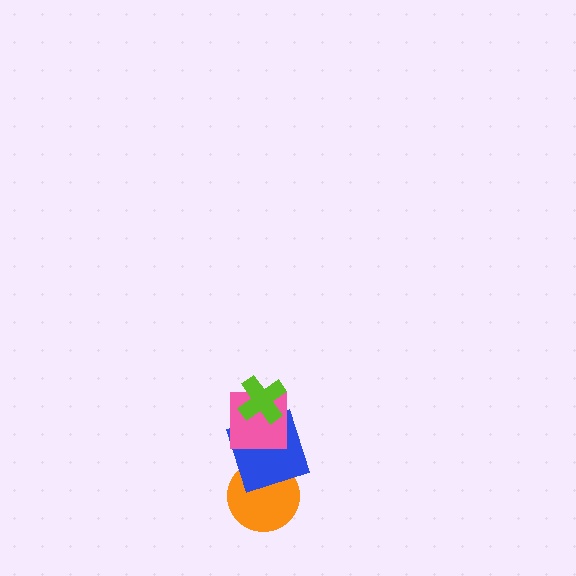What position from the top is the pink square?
The pink square is 2nd from the top.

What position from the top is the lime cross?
The lime cross is 1st from the top.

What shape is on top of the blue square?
The pink square is on top of the blue square.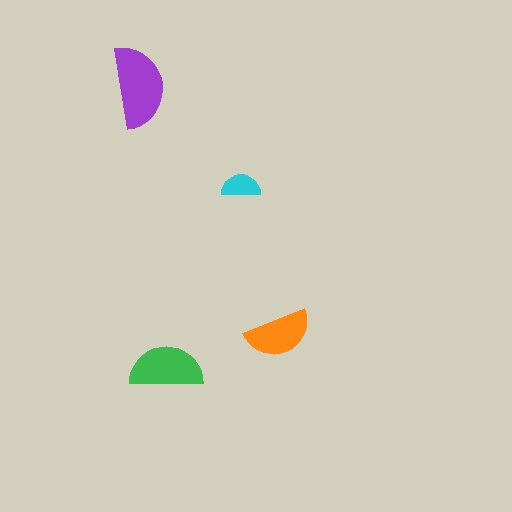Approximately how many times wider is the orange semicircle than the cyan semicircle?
About 1.5 times wider.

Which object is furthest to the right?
The orange semicircle is rightmost.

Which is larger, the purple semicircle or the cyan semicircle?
The purple one.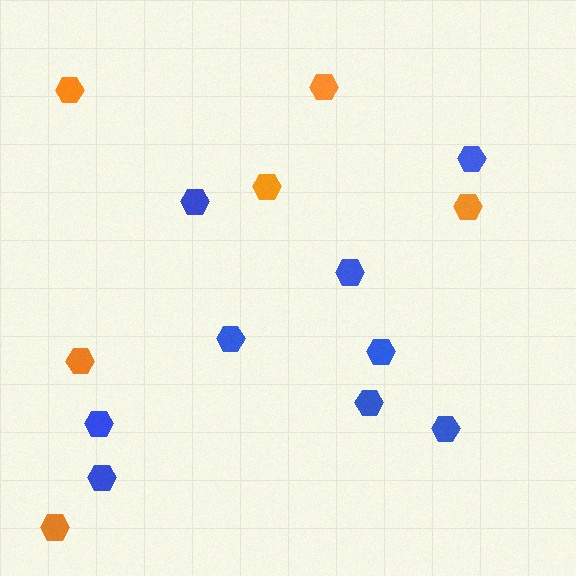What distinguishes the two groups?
There are 2 groups: one group of blue hexagons (9) and one group of orange hexagons (6).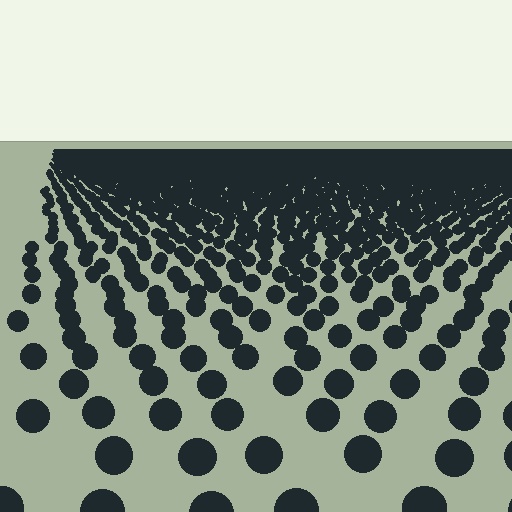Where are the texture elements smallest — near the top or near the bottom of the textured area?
Near the top.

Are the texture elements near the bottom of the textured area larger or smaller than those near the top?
Larger. Near the bottom, elements are closer to the viewer and appear at a bigger on-screen size.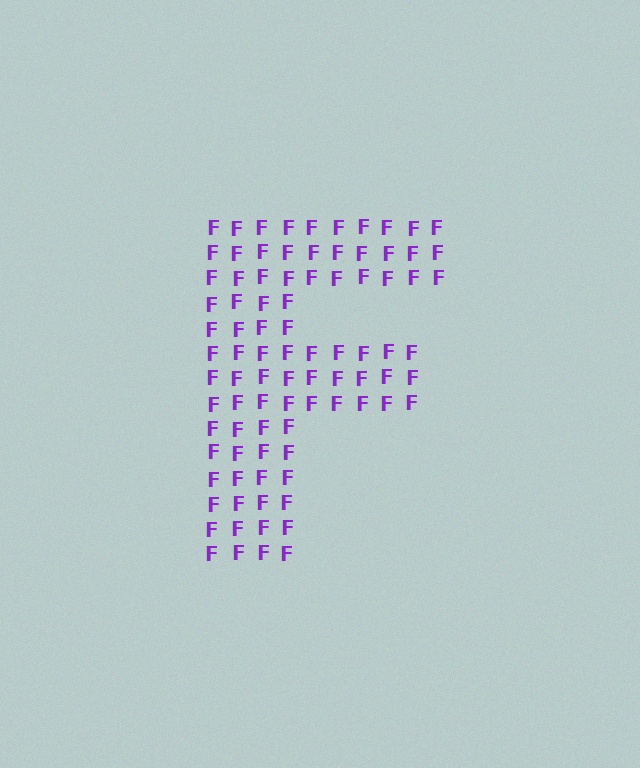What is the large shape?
The large shape is the letter F.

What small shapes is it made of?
It is made of small letter F's.